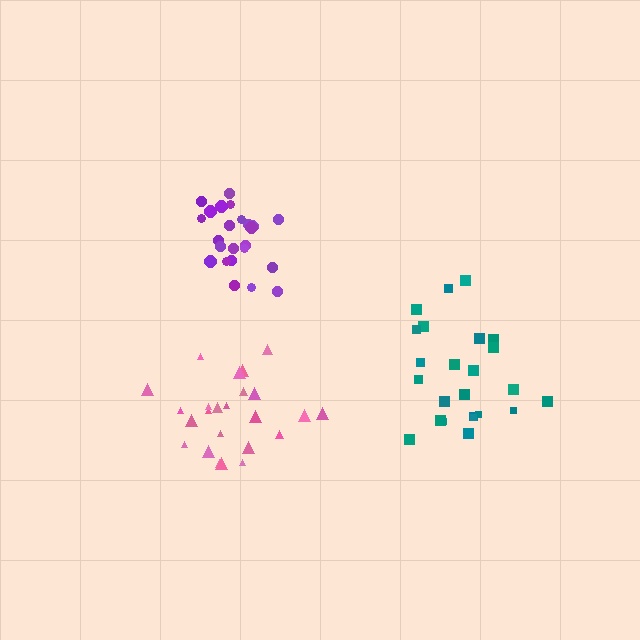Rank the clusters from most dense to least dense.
purple, pink, teal.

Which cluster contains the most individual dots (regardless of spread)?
Teal (24).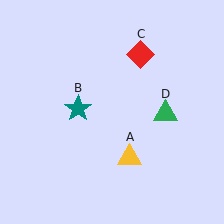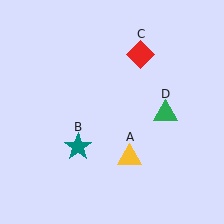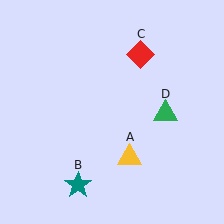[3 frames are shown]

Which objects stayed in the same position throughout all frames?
Yellow triangle (object A) and red diamond (object C) and green triangle (object D) remained stationary.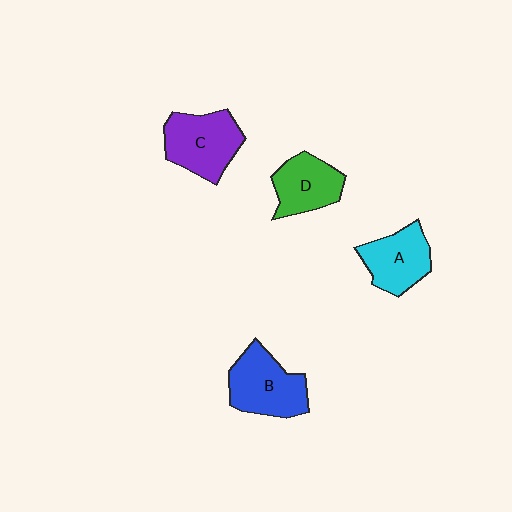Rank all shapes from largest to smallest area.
From largest to smallest: B (blue), C (purple), A (cyan), D (green).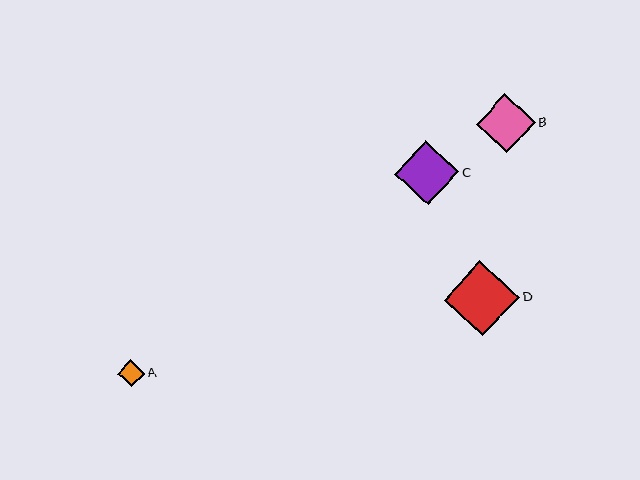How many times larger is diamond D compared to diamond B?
Diamond D is approximately 1.3 times the size of diamond B.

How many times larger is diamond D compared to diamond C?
Diamond D is approximately 1.2 times the size of diamond C.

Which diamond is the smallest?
Diamond A is the smallest with a size of approximately 27 pixels.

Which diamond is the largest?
Diamond D is the largest with a size of approximately 75 pixels.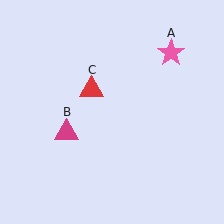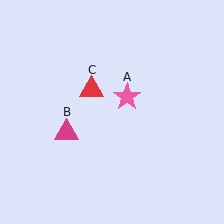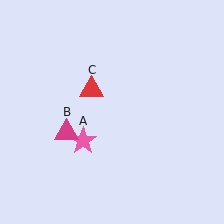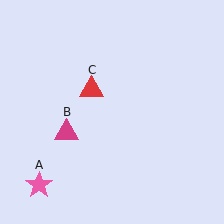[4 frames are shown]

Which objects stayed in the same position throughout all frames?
Magenta triangle (object B) and red triangle (object C) remained stationary.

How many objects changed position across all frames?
1 object changed position: pink star (object A).